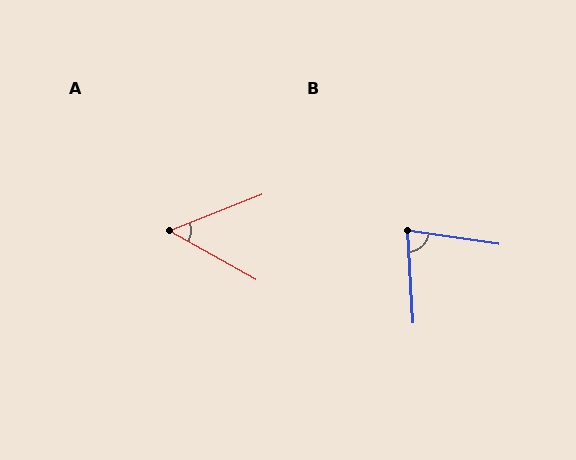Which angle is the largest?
B, at approximately 78 degrees.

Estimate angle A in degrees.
Approximately 51 degrees.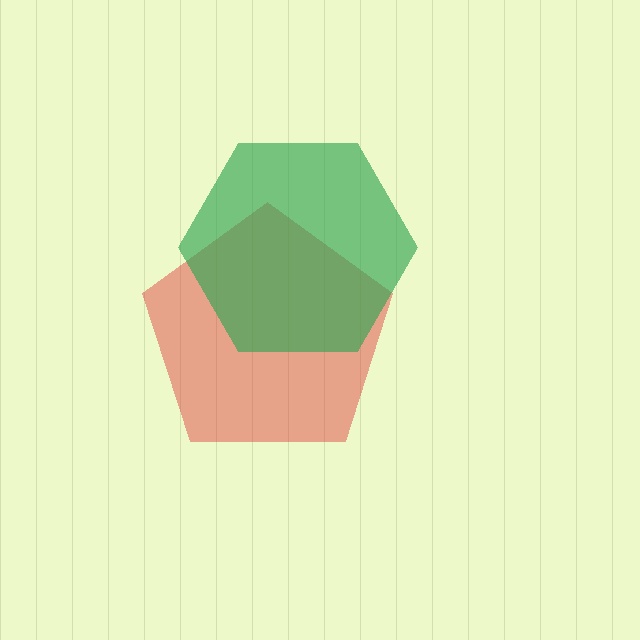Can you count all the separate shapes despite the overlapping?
Yes, there are 2 separate shapes.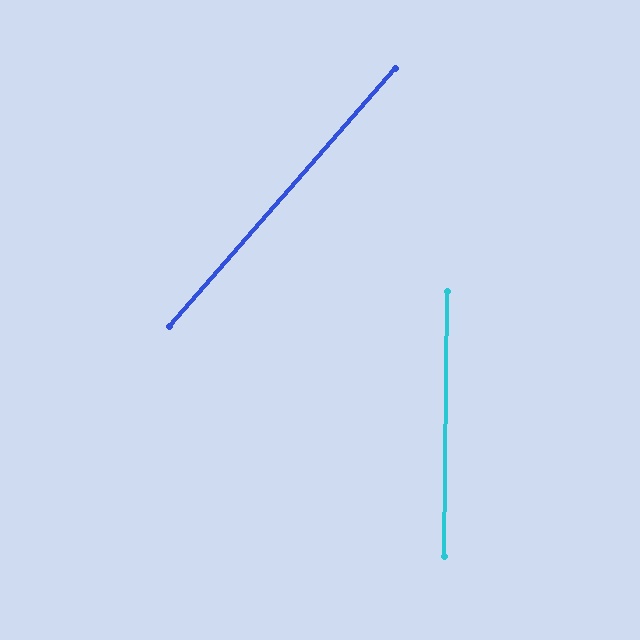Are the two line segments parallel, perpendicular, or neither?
Neither parallel nor perpendicular — they differ by about 40°.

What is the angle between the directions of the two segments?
Approximately 40 degrees.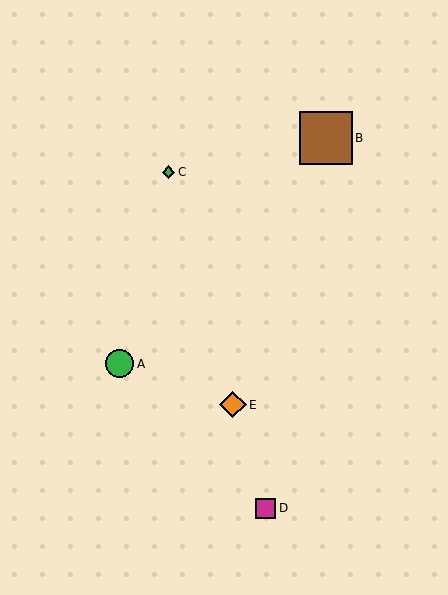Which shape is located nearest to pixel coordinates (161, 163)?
The green diamond (labeled C) at (169, 172) is nearest to that location.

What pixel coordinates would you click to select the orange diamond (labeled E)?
Click at (233, 405) to select the orange diamond E.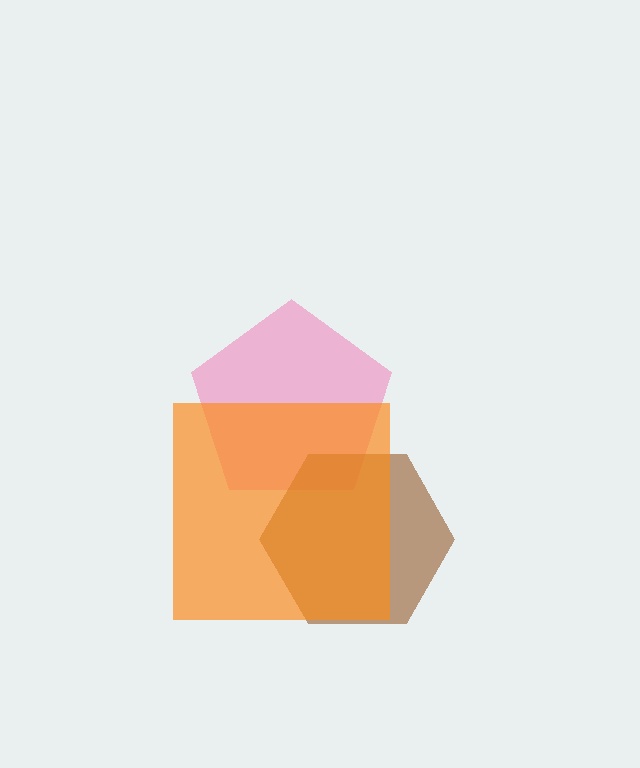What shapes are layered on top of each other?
The layered shapes are: a pink pentagon, a brown hexagon, an orange square.